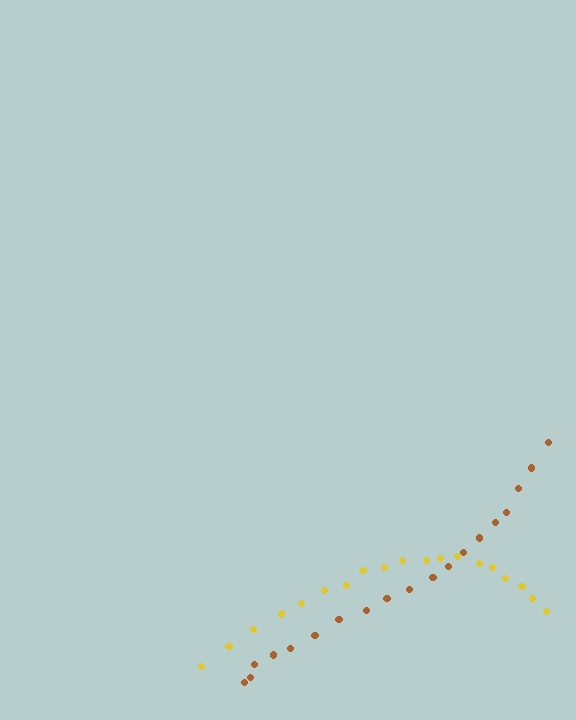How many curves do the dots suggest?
There are 2 distinct paths.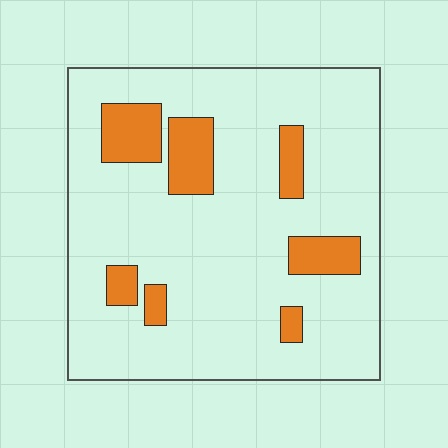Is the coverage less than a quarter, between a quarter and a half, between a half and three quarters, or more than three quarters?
Less than a quarter.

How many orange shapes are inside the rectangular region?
7.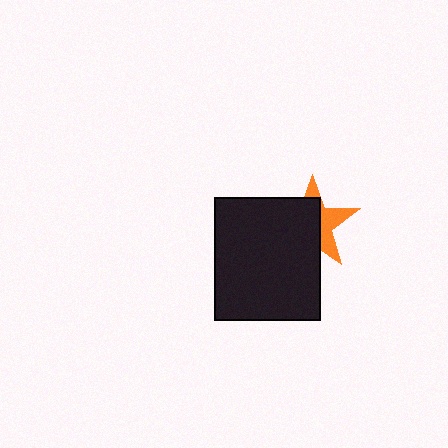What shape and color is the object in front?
The object in front is a black rectangle.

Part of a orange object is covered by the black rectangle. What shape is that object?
It is a star.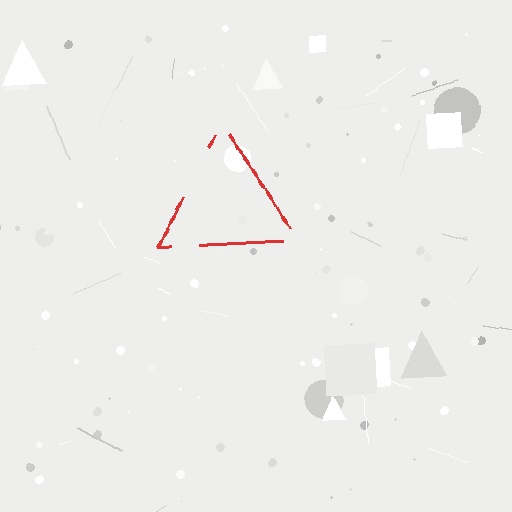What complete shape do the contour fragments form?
The contour fragments form a triangle.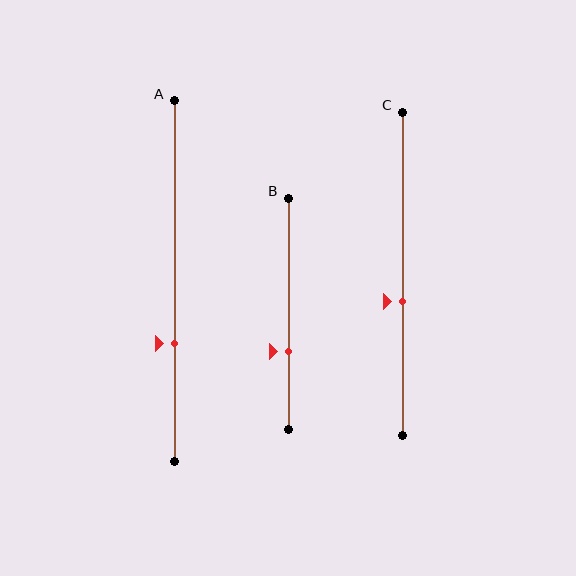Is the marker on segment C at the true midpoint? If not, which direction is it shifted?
No, the marker on segment C is shifted downward by about 8% of the segment length.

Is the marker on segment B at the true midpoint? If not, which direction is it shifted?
No, the marker on segment B is shifted downward by about 16% of the segment length.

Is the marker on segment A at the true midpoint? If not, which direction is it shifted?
No, the marker on segment A is shifted downward by about 17% of the segment length.